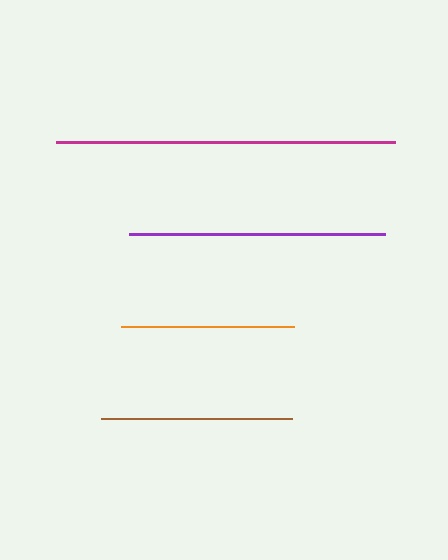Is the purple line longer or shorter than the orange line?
The purple line is longer than the orange line.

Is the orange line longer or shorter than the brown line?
The brown line is longer than the orange line.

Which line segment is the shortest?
The orange line is the shortest at approximately 173 pixels.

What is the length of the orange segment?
The orange segment is approximately 173 pixels long.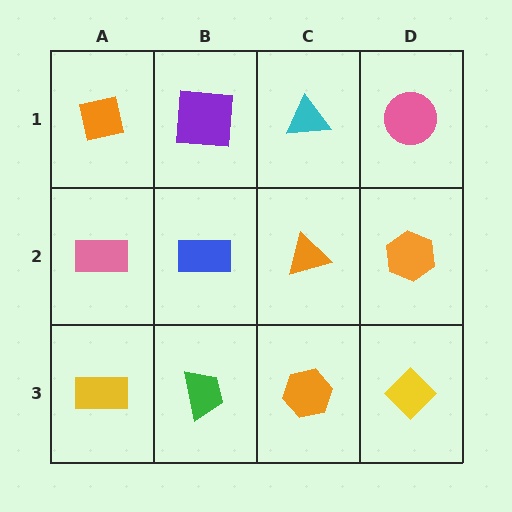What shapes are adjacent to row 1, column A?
A pink rectangle (row 2, column A), a purple square (row 1, column B).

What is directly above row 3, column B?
A blue rectangle.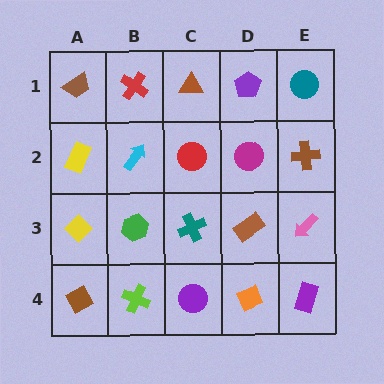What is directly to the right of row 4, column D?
A purple rectangle.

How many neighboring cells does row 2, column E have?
3.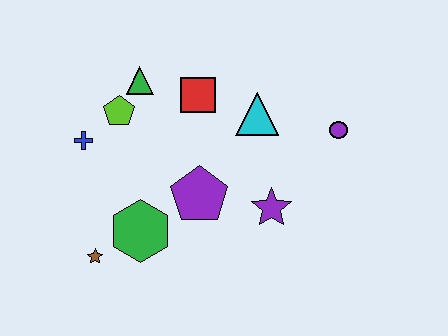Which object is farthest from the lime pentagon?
The purple circle is farthest from the lime pentagon.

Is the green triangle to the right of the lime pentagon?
Yes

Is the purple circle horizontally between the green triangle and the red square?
No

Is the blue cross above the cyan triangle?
No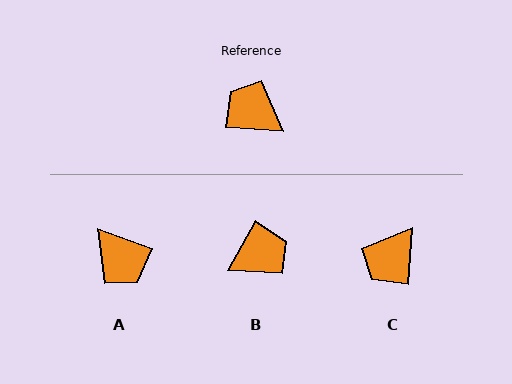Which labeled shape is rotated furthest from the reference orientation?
A, about 164 degrees away.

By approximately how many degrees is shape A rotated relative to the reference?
Approximately 164 degrees counter-clockwise.